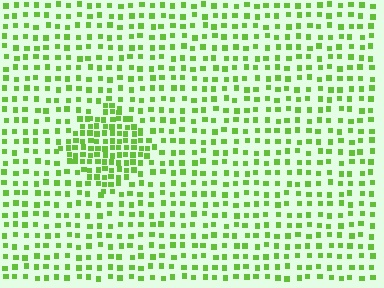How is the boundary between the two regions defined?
The boundary is defined by a change in element density (approximately 2.1x ratio). All elements are the same color, size, and shape.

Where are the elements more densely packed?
The elements are more densely packed inside the diamond boundary.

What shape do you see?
I see a diamond.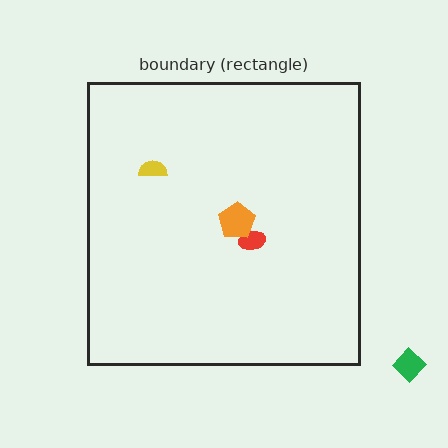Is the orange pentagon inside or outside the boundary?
Inside.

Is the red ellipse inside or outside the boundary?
Inside.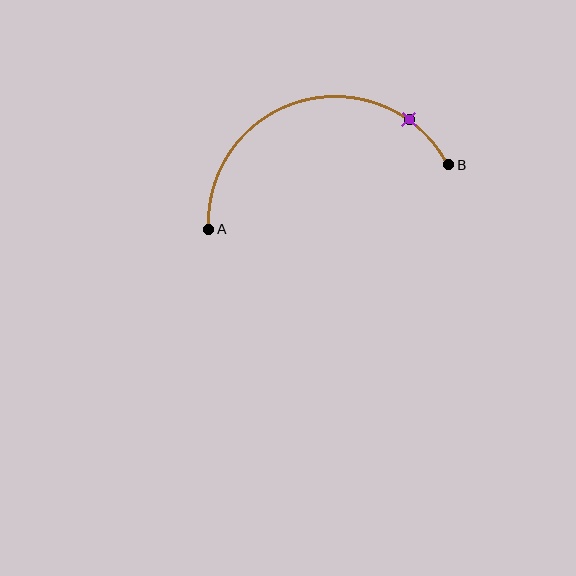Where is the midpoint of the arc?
The arc midpoint is the point on the curve farthest from the straight line joining A and B. It sits above that line.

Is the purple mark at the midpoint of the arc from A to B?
No. The purple mark lies on the arc but is closer to endpoint B. The arc midpoint would be at the point on the curve equidistant along the arc from both A and B.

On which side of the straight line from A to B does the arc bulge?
The arc bulges above the straight line connecting A and B.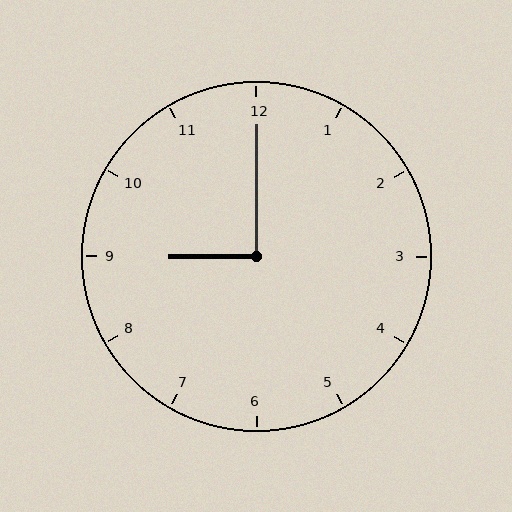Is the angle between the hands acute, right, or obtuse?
It is right.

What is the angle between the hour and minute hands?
Approximately 90 degrees.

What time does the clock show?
9:00.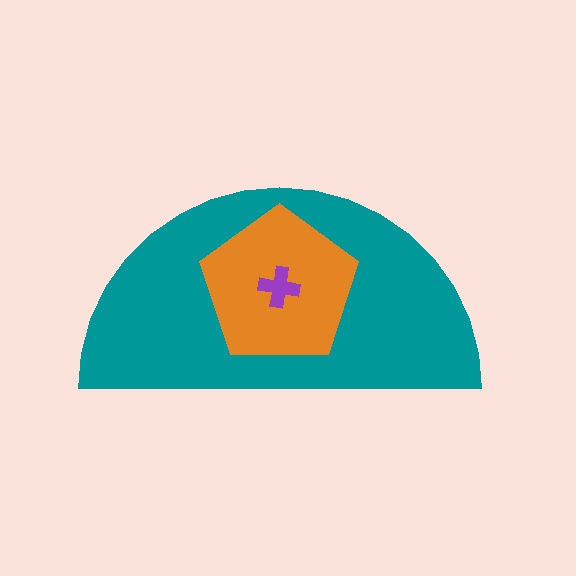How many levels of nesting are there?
3.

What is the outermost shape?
The teal semicircle.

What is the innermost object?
The purple cross.